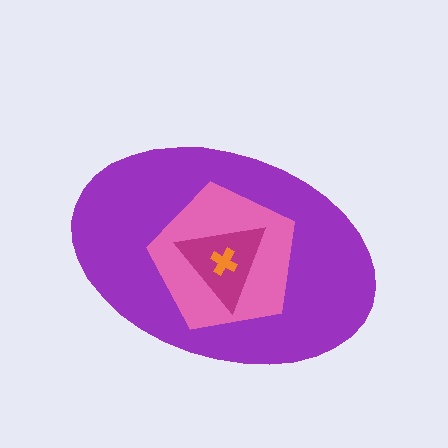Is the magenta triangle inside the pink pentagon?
Yes.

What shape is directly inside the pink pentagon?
The magenta triangle.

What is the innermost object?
The orange cross.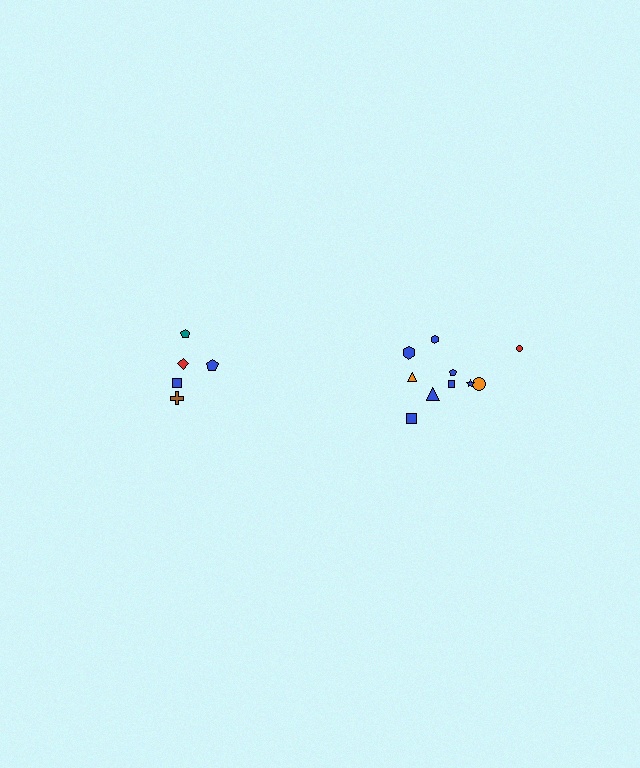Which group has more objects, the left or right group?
The right group.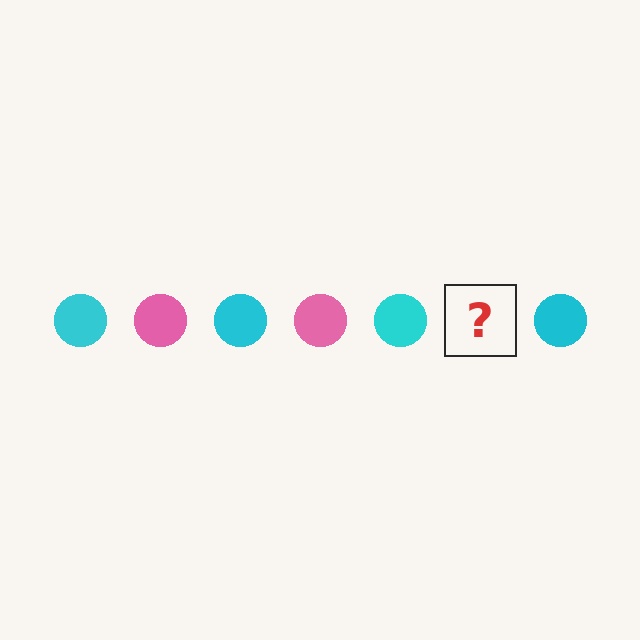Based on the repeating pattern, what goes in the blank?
The blank should be a pink circle.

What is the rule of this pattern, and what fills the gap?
The rule is that the pattern cycles through cyan, pink circles. The gap should be filled with a pink circle.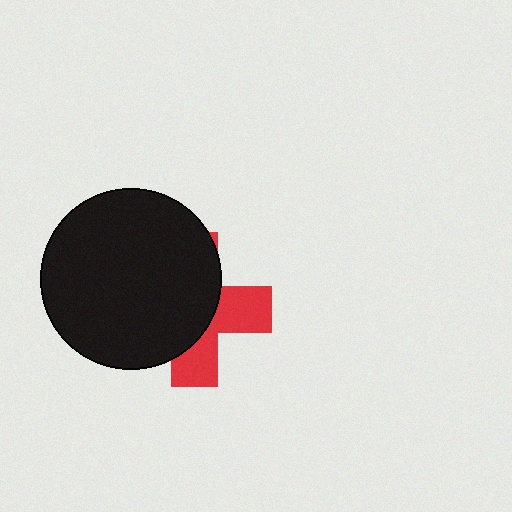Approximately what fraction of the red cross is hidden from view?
Roughly 62% of the red cross is hidden behind the black circle.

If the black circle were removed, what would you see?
You would see the complete red cross.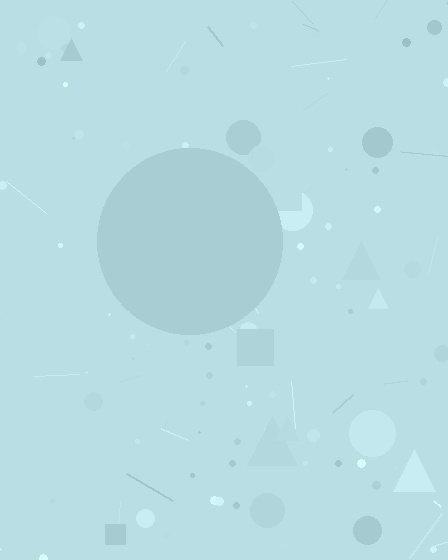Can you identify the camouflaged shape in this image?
The camouflaged shape is a circle.